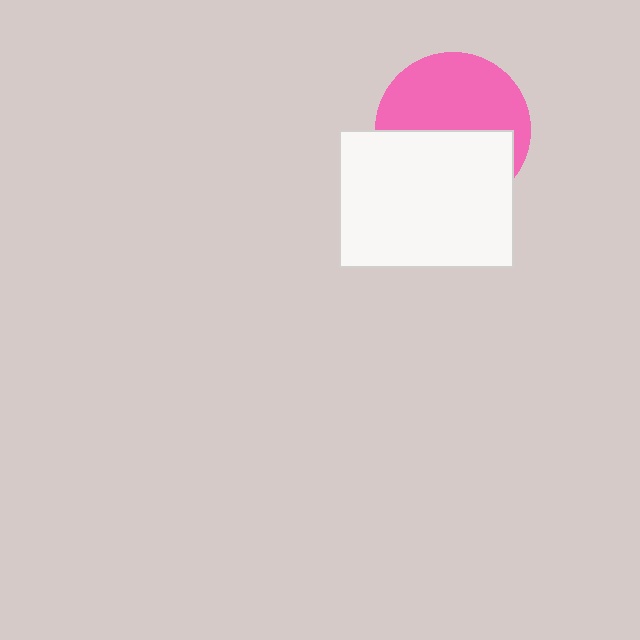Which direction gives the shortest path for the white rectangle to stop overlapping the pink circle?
Moving down gives the shortest separation.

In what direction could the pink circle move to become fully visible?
The pink circle could move up. That would shift it out from behind the white rectangle entirely.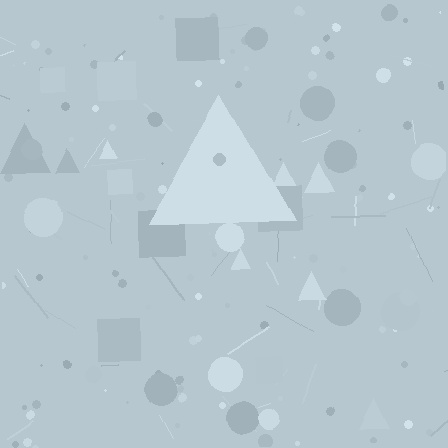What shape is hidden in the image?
A triangle is hidden in the image.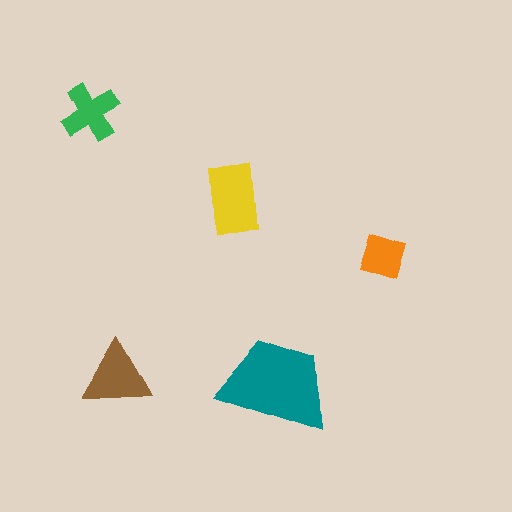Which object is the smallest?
The orange diamond.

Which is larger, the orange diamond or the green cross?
The green cross.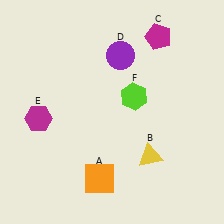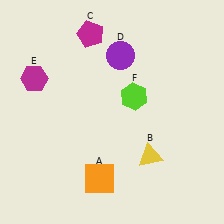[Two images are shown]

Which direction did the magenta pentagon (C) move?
The magenta pentagon (C) moved left.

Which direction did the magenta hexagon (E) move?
The magenta hexagon (E) moved up.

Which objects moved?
The objects that moved are: the magenta pentagon (C), the magenta hexagon (E).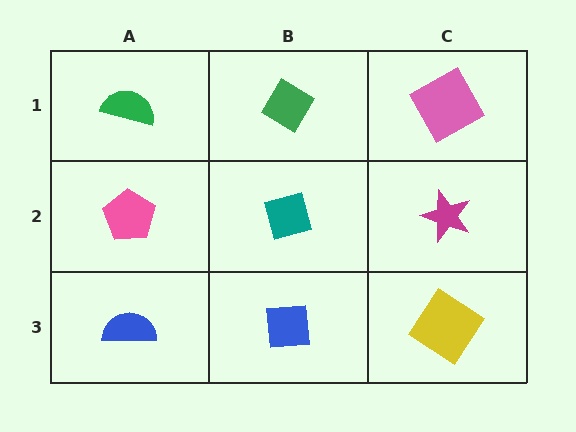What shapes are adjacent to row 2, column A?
A green semicircle (row 1, column A), a blue semicircle (row 3, column A), a teal square (row 2, column B).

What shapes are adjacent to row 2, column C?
A pink square (row 1, column C), a yellow diamond (row 3, column C), a teal square (row 2, column B).